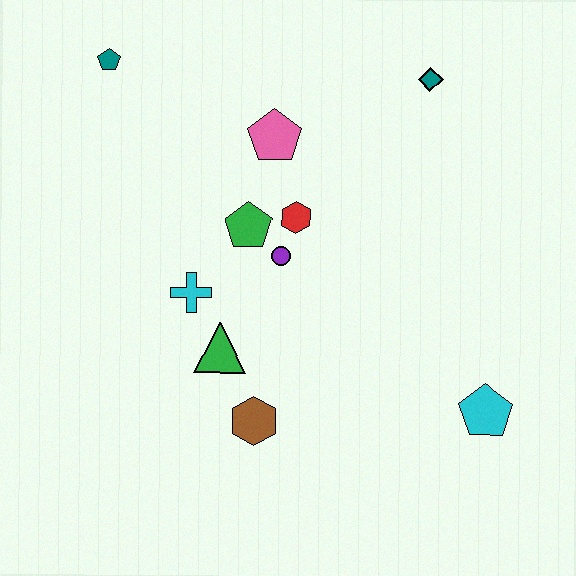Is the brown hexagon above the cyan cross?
No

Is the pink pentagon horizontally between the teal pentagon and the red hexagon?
Yes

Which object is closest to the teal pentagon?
The pink pentagon is closest to the teal pentagon.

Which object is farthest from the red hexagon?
The cyan pentagon is farthest from the red hexagon.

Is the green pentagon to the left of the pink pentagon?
Yes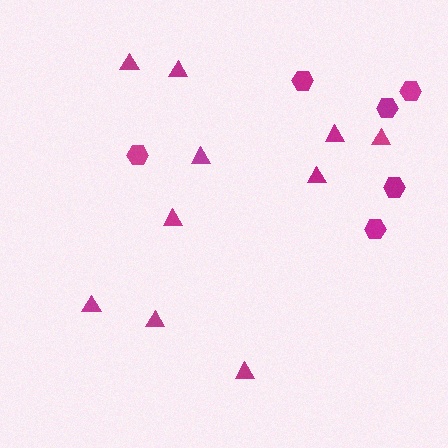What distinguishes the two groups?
There are 2 groups: one group of triangles (10) and one group of hexagons (6).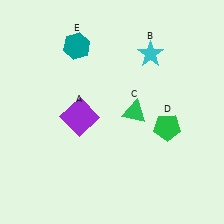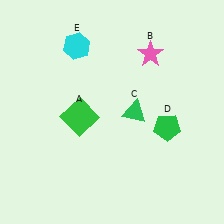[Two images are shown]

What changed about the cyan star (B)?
In Image 1, B is cyan. In Image 2, it changed to pink.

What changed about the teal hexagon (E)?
In Image 1, E is teal. In Image 2, it changed to cyan.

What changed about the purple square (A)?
In Image 1, A is purple. In Image 2, it changed to green.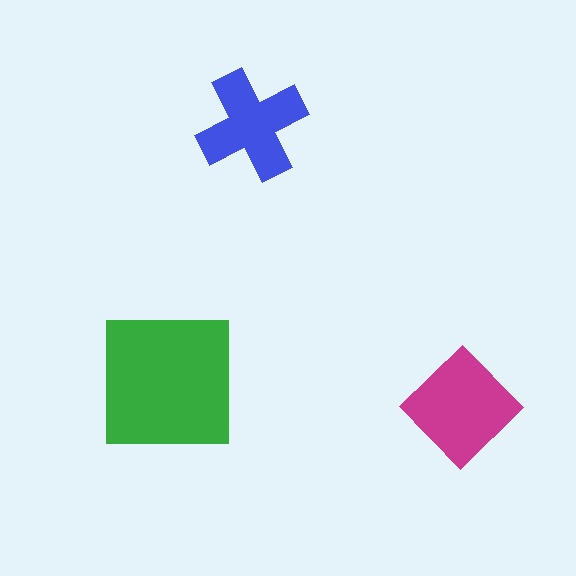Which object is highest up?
The blue cross is topmost.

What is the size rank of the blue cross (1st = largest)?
3rd.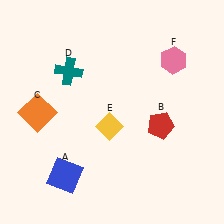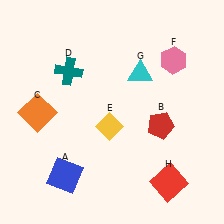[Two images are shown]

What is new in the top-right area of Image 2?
A cyan triangle (G) was added in the top-right area of Image 2.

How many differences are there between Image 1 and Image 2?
There are 2 differences between the two images.